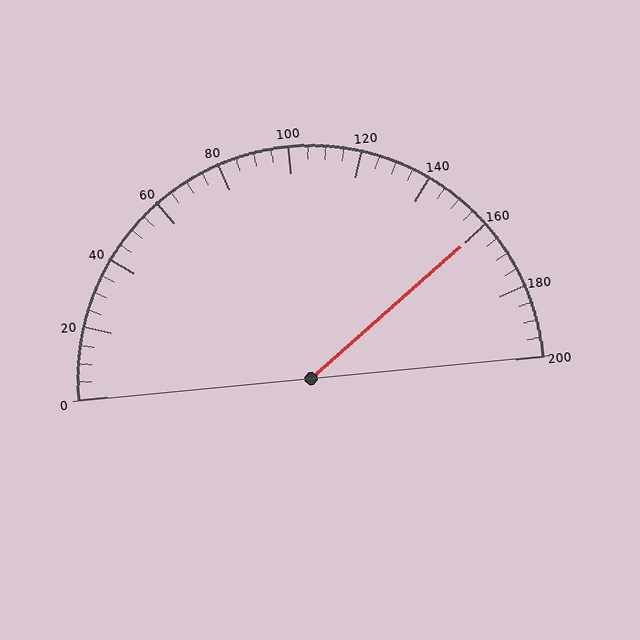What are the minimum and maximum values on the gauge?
The gauge ranges from 0 to 200.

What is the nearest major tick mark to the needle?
The nearest major tick mark is 160.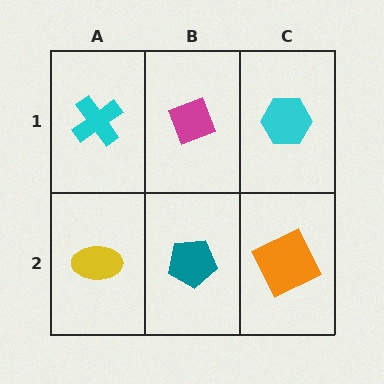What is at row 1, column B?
A magenta diamond.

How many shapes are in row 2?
3 shapes.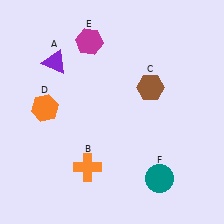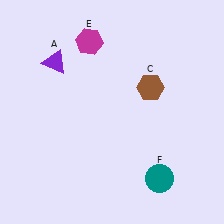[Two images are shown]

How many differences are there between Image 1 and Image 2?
There are 2 differences between the two images.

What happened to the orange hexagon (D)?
The orange hexagon (D) was removed in Image 2. It was in the top-left area of Image 1.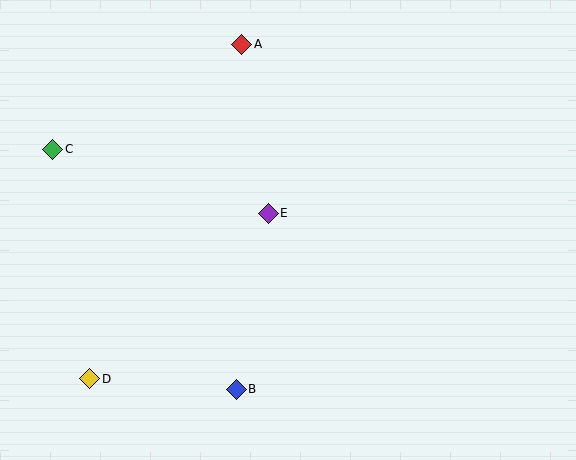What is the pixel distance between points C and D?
The distance between C and D is 233 pixels.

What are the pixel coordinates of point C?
Point C is at (53, 149).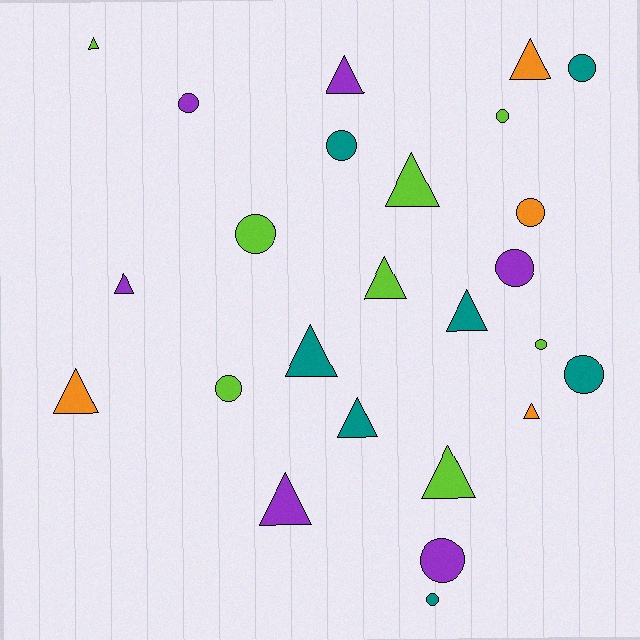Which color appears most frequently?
Lime, with 8 objects.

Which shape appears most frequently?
Triangle, with 13 objects.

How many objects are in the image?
There are 25 objects.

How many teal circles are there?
There are 4 teal circles.